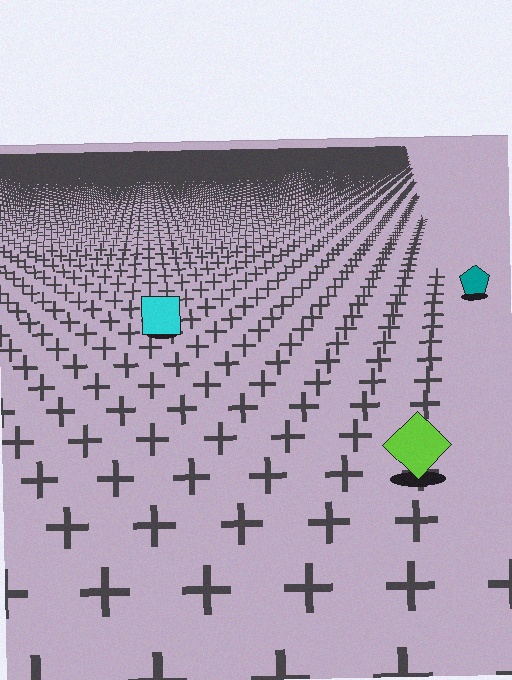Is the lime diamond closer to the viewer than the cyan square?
Yes. The lime diamond is closer — you can tell from the texture gradient: the ground texture is coarser near it.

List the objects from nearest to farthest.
From nearest to farthest: the lime diamond, the cyan square, the teal pentagon.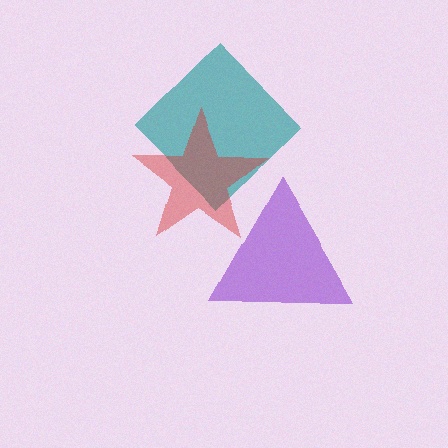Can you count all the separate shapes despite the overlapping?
Yes, there are 3 separate shapes.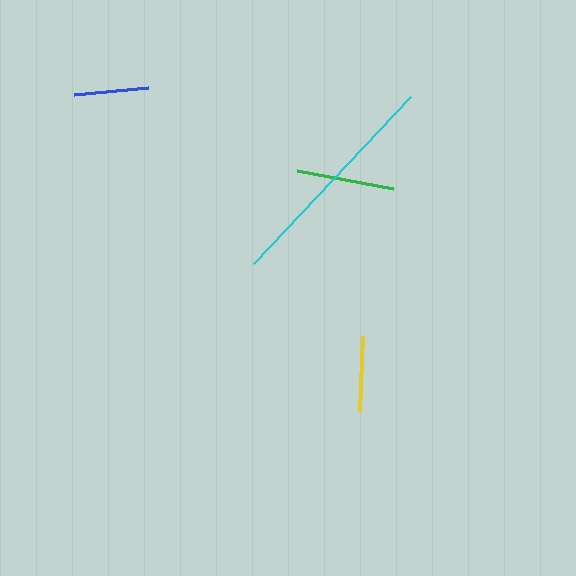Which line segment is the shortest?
The yellow line is the shortest at approximately 75 pixels.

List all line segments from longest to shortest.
From longest to shortest: cyan, green, blue, yellow.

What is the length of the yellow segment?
The yellow segment is approximately 75 pixels long.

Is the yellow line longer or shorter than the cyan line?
The cyan line is longer than the yellow line.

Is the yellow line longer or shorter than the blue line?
The blue line is longer than the yellow line.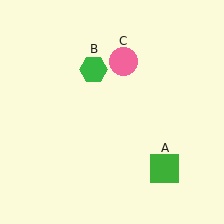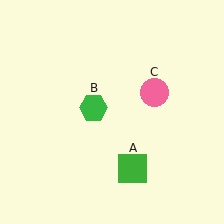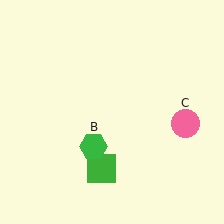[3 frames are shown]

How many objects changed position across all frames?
3 objects changed position: green square (object A), green hexagon (object B), pink circle (object C).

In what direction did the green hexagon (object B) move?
The green hexagon (object B) moved down.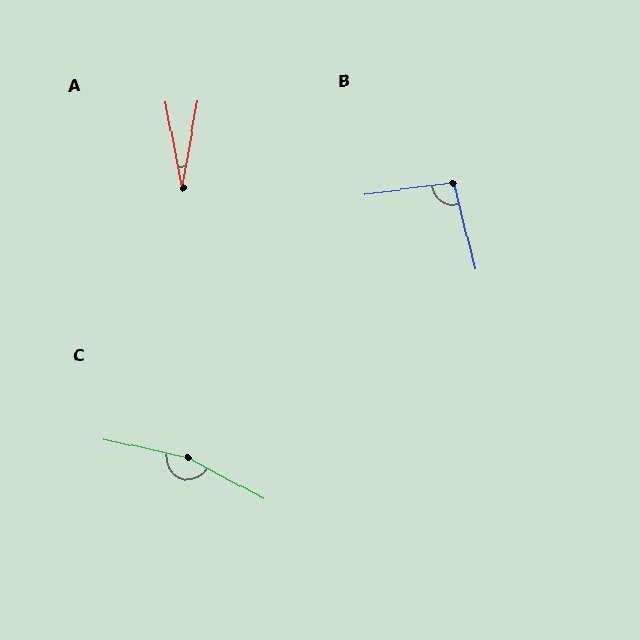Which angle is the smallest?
A, at approximately 21 degrees.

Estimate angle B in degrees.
Approximately 96 degrees.